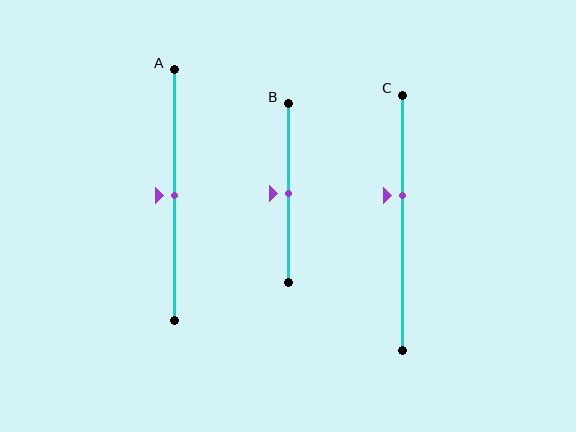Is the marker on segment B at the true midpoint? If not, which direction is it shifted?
Yes, the marker on segment B is at the true midpoint.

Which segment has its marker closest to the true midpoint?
Segment A has its marker closest to the true midpoint.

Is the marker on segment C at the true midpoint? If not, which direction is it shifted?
No, the marker on segment C is shifted upward by about 11% of the segment length.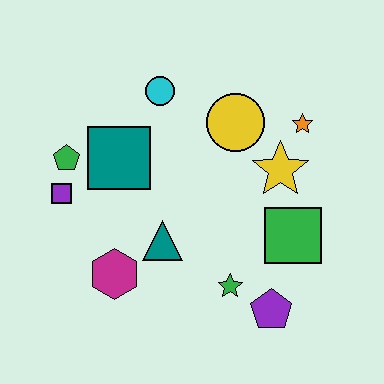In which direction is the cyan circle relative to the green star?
The cyan circle is above the green star.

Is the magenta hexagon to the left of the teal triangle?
Yes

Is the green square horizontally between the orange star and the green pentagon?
Yes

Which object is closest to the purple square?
The green pentagon is closest to the purple square.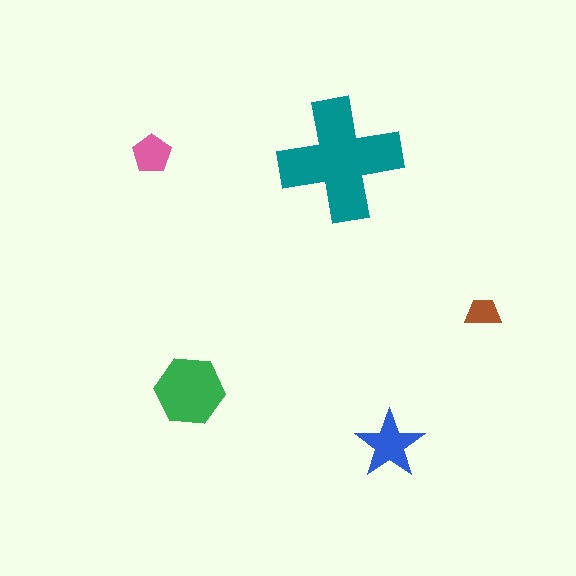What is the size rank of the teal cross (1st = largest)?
1st.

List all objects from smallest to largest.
The brown trapezoid, the pink pentagon, the blue star, the green hexagon, the teal cross.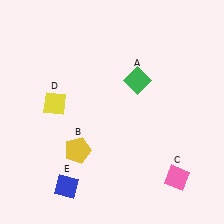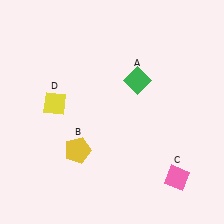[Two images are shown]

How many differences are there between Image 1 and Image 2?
There is 1 difference between the two images.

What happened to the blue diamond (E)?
The blue diamond (E) was removed in Image 2. It was in the bottom-left area of Image 1.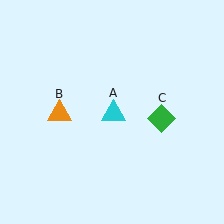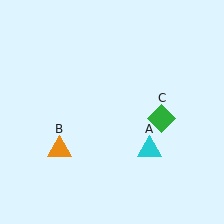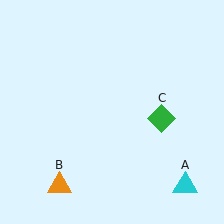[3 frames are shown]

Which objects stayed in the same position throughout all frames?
Green diamond (object C) remained stationary.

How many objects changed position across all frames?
2 objects changed position: cyan triangle (object A), orange triangle (object B).